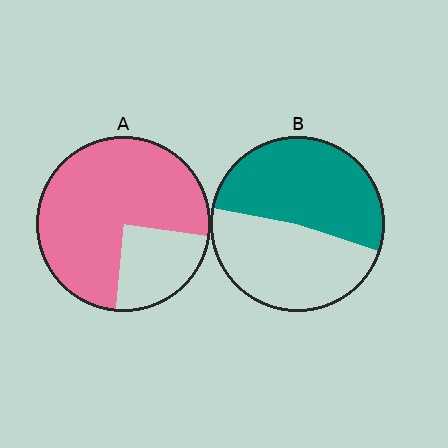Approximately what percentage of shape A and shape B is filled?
A is approximately 75% and B is approximately 50%.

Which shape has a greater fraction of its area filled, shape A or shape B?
Shape A.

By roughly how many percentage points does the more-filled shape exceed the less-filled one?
By roughly 25 percentage points (A over B).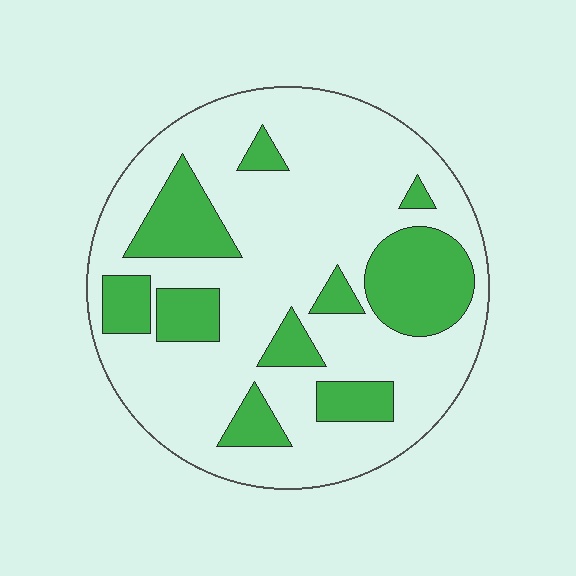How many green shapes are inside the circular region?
10.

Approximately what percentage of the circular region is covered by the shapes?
Approximately 25%.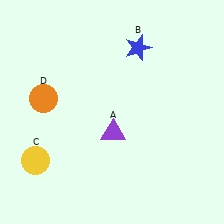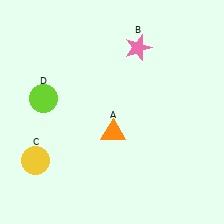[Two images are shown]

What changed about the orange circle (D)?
In Image 1, D is orange. In Image 2, it changed to lime.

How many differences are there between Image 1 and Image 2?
There are 3 differences between the two images.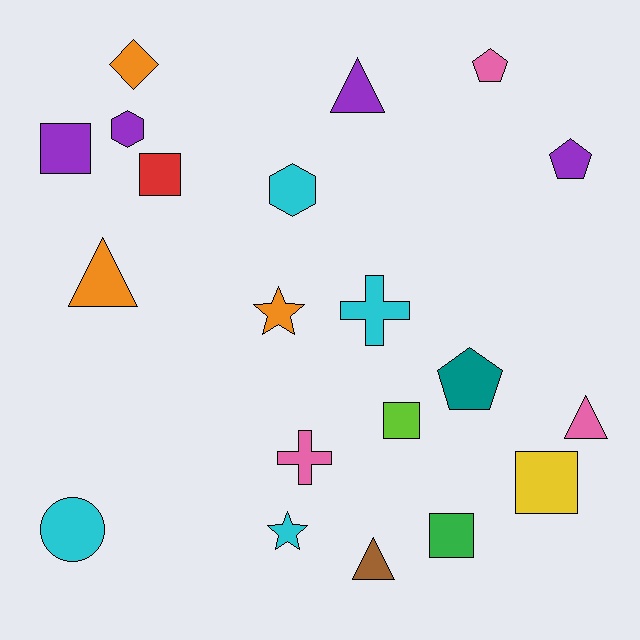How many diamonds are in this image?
There is 1 diamond.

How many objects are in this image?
There are 20 objects.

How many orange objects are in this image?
There are 3 orange objects.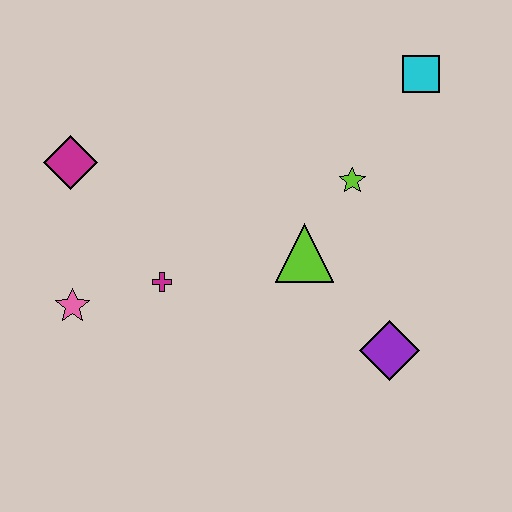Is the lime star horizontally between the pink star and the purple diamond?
Yes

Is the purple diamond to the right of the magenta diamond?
Yes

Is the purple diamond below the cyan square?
Yes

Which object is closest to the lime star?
The lime triangle is closest to the lime star.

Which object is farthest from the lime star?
The pink star is farthest from the lime star.